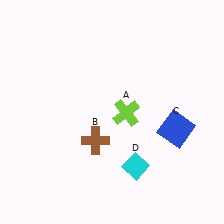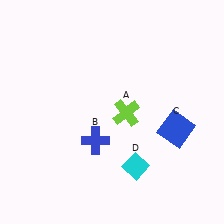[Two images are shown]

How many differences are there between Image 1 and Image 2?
There is 1 difference between the two images.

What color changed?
The cross (B) changed from brown in Image 1 to blue in Image 2.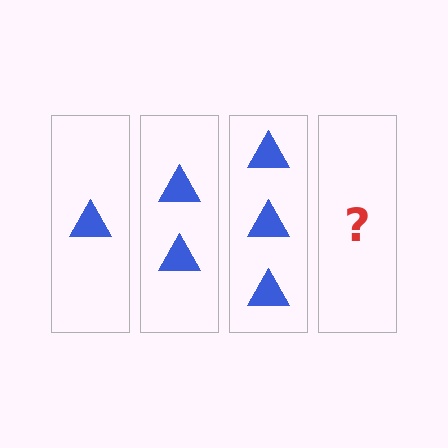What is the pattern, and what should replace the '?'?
The pattern is that each step adds one more triangle. The '?' should be 4 triangles.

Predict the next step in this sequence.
The next step is 4 triangles.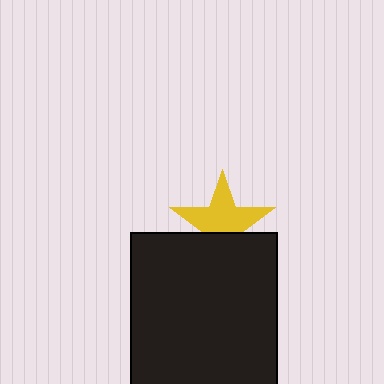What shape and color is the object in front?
The object in front is a black rectangle.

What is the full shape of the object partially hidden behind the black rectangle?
The partially hidden object is a yellow star.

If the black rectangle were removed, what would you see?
You would see the complete yellow star.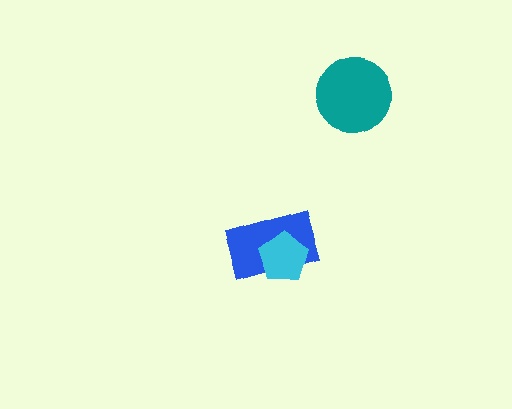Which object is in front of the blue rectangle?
The cyan pentagon is in front of the blue rectangle.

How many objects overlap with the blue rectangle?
1 object overlaps with the blue rectangle.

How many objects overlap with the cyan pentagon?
1 object overlaps with the cyan pentagon.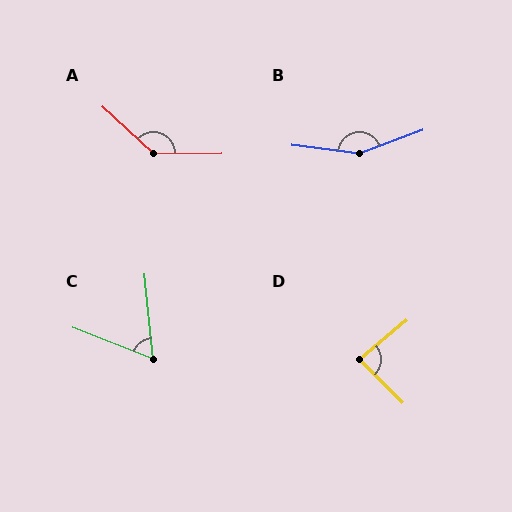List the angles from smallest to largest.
C (63°), D (85°), A (137°), B (152°).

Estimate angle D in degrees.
Approximately 85 degrees.